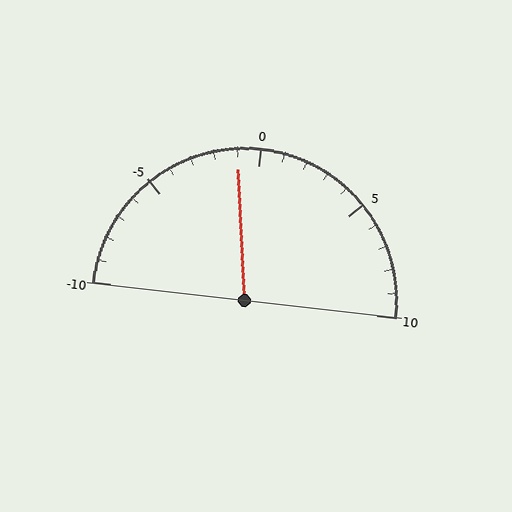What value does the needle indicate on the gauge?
The needle indicates approximately -1.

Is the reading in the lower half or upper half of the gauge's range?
The reading is in the lower half of the range (-10 to 10).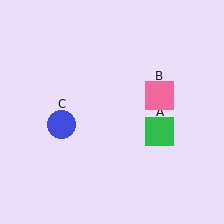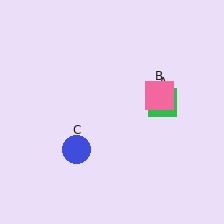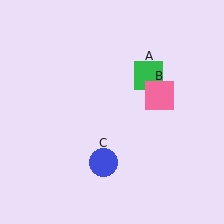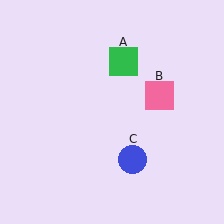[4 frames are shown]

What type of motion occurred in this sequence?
The green square (object A), blue circle (object C) rotated counterclockwise around the center of the scene.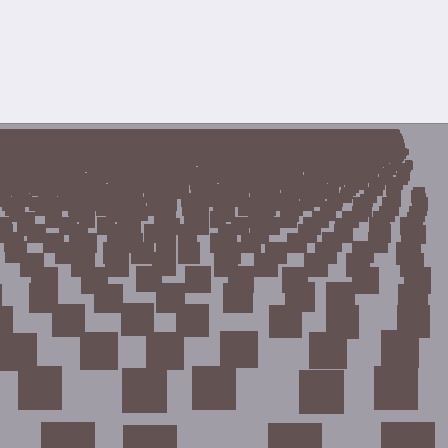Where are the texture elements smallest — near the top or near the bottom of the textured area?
Near the top.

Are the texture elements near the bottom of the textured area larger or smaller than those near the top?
Larger. Near the bottom, elements are closer to the viewer and appear at a bigger on-screen size.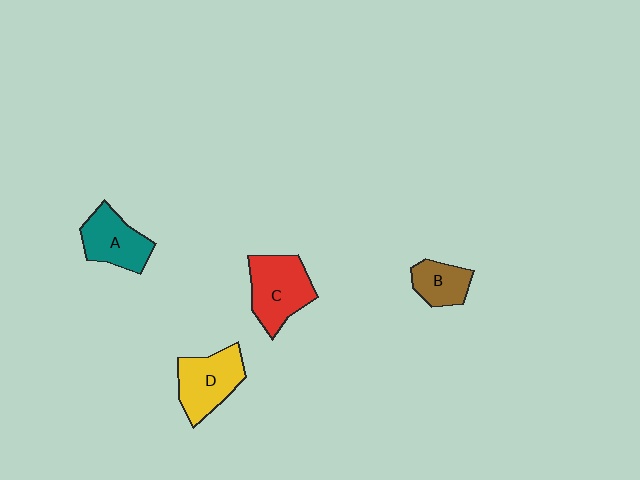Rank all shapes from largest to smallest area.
From largest to smallest: C (red), D (yellow), A (teal), B (brown).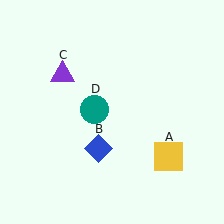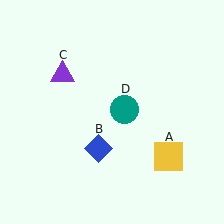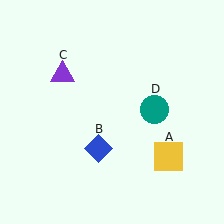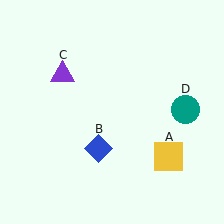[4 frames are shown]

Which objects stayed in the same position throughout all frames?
Yellow square (object A) and blue diamond (object B) and purple triangle (object C) remained stationary.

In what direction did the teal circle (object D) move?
The teal circle (object D) moved right.